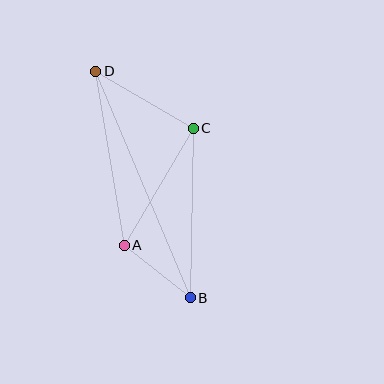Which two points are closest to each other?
Points A and B are closest to each other.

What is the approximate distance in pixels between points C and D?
The distance between C and D is approximately 113 pixels.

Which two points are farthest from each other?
Points B and D are farthest from each other.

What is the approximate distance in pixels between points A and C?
The distance between A and C is approximately 136 pixels.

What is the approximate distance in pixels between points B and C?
The distance between B and C is approximately 170 pixels.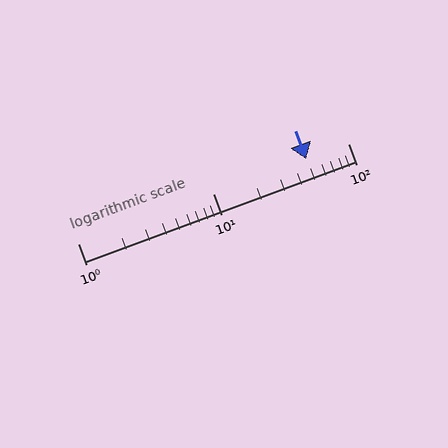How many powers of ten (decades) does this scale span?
The scale spans 2 decades, from 1 to 100.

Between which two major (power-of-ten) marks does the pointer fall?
The pointer is between 10 and 100.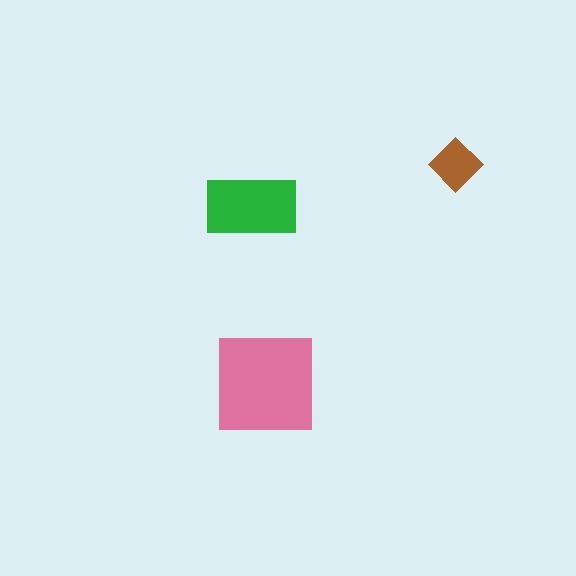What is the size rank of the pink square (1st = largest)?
1st.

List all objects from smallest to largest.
The brown diamond, the green rectangle, the pink square.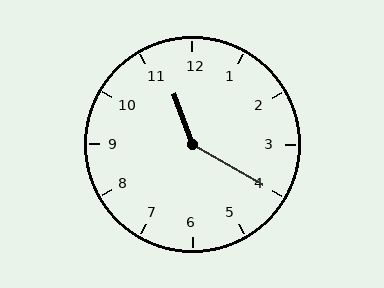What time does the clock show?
11:20.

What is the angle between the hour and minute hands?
Approximately 140 degrees.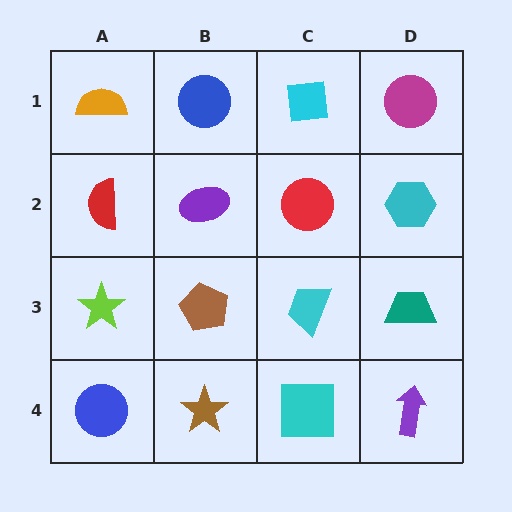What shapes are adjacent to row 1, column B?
A purple ellipse (row 2, column B), an orange semicircle (row 1, column A), a cyan square (row 1, column C).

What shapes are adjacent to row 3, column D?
A cyan hexagon (row 2, column D), a purple arrow (row 4, column D), a cyan trapezoid (row 3, column C).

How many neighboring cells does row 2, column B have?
4.